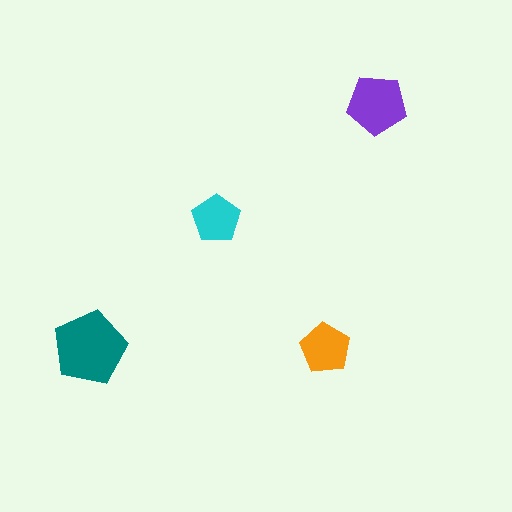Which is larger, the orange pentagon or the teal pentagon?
The teal one.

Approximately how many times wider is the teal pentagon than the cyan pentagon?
About 1.5 times wider.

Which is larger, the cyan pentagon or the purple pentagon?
The purple one.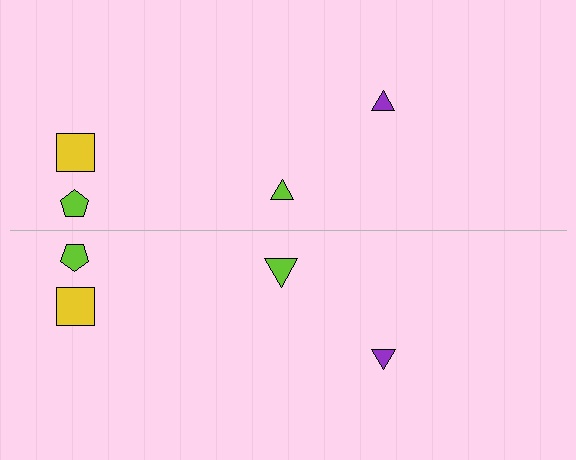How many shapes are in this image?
There are 8 shapes in this image.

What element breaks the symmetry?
The lime triangle on the bottom side has a different size than its mirror counterpart.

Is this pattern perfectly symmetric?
No, the pattern is not perfectly symmetric. The lime triangle on the bottom side has a different size than its mirror counterpart.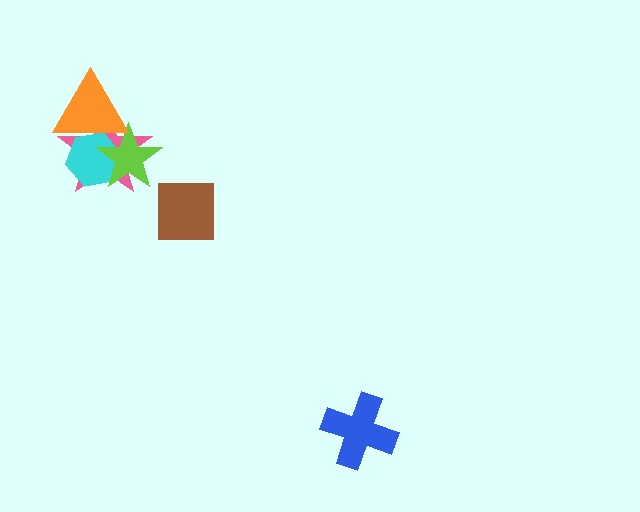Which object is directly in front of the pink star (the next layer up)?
The cyan hexagon is directly in front of the pink star.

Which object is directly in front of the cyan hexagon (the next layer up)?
The lime star is directly in front of the cyan hexagon.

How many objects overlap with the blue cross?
0 objects overlap with the blue cross.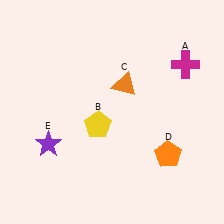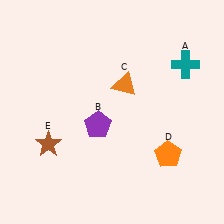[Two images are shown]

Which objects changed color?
A changed from magenta to teal. B changed from yellow to purple. E changed from purple to brown.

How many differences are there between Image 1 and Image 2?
There are 3 differences between the two images.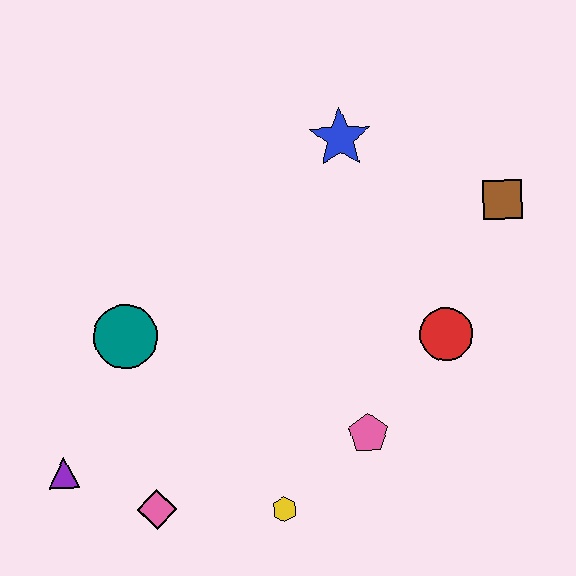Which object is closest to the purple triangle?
The pink diamond is closest to the purple triangle.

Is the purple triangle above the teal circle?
No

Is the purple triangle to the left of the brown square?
Yes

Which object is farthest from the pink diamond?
The brown square is farthest from the pink diamond.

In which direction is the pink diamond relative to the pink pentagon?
The pink diamond is to the left of the pink pentagon.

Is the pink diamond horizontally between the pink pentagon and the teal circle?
Yes